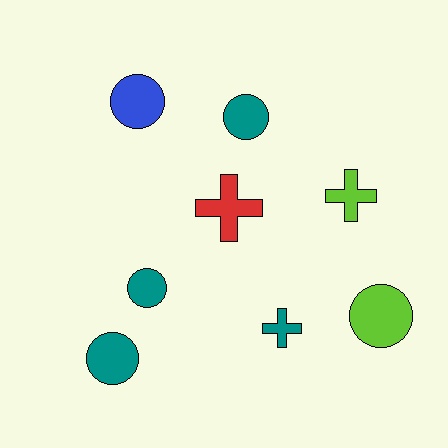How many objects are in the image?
There are 8 objects.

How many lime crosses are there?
There is 1 lime cross.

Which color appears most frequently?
Teal, with 4 objects.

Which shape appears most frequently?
Circle, with 5 objects.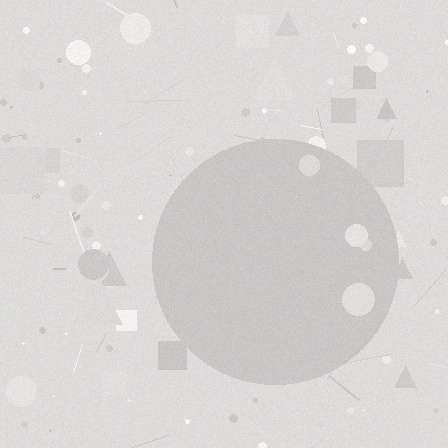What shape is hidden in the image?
A circle is hidden in the image.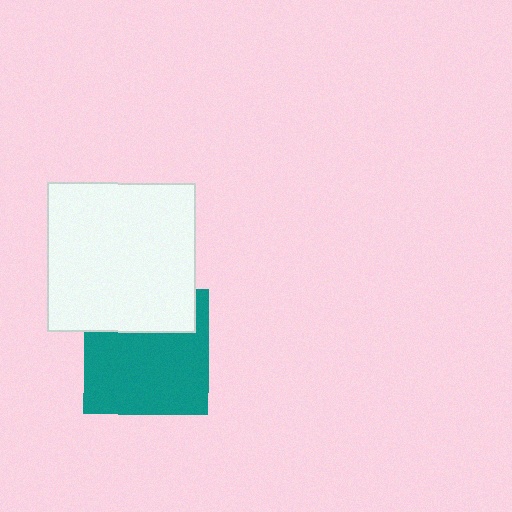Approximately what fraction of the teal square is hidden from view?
Roughly 31% of the teal square is hidden behind the white square.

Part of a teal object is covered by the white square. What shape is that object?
It is a square.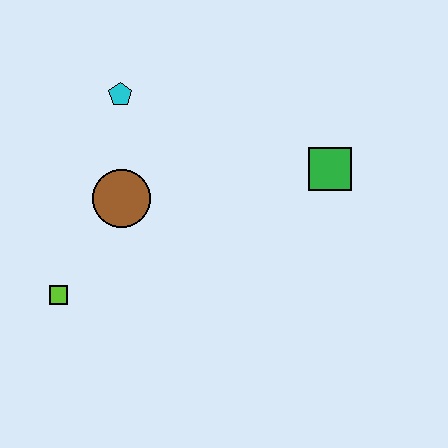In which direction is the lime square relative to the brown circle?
The lime square is below the brown circle.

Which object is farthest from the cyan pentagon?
The green square is farthest from the cyan pentagon.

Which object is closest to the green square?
The brown circle is closest to the green square.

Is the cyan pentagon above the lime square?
Yes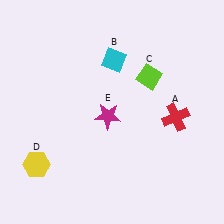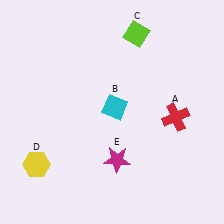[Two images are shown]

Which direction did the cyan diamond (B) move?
The cyan diamond (B) moved down.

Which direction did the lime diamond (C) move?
The lime diamond (C) moved up.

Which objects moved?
The objects that moved are: the cyan diamond (B), the lime diamond (C), the magenta star (E).